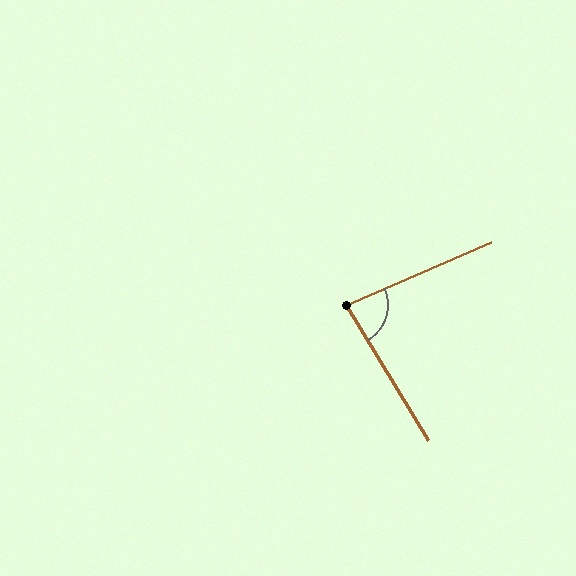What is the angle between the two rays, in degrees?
Approximately 82 degrees.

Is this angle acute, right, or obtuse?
It is acute.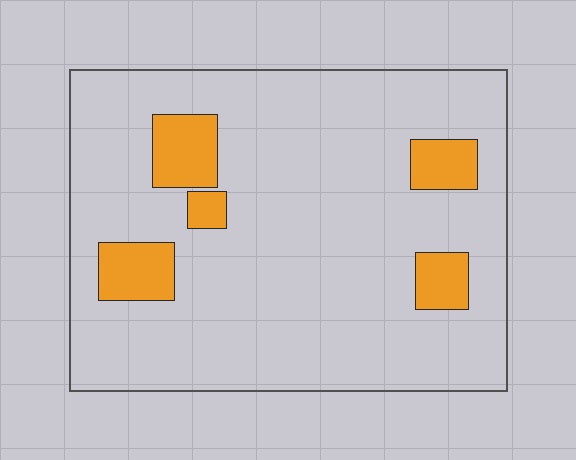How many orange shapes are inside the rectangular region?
5.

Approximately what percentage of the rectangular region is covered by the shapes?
Approximately 10%.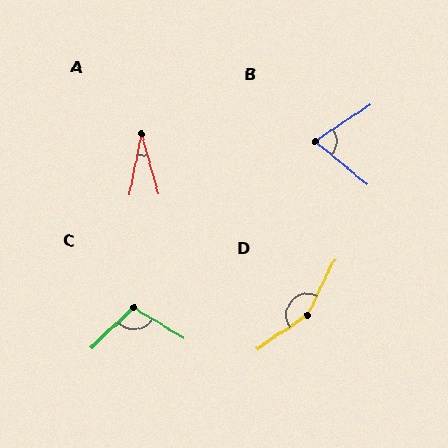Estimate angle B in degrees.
Approximately 73 degrees.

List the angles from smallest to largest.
A (27°), B (73°), C (105°), D (150°).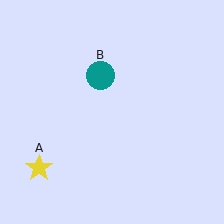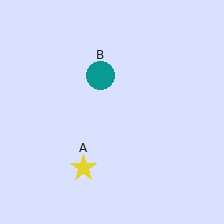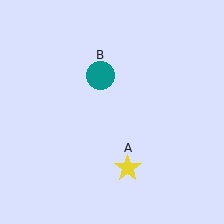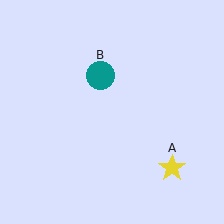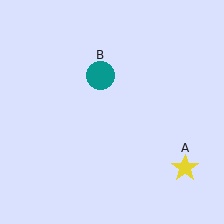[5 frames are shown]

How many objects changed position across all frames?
1 object changed position: yellow star (object A).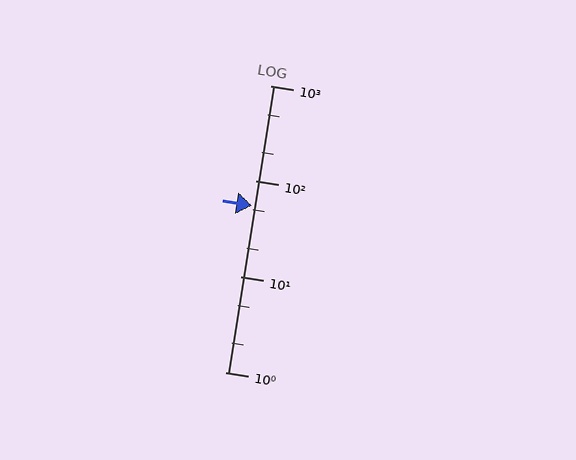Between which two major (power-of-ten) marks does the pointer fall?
The pointer is between 10 and 100.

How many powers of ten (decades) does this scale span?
The scale spans 3 decades, from 1 to 1000.